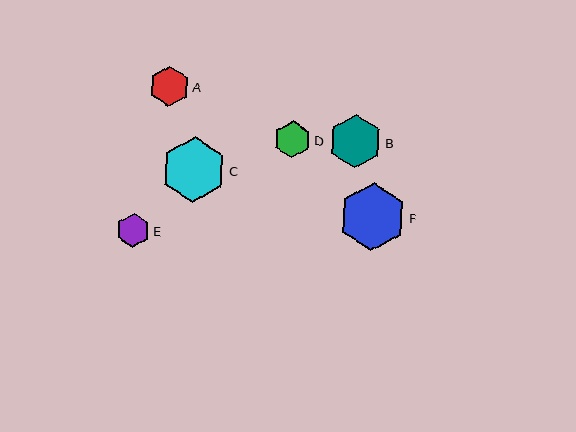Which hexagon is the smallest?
Hexagon E is the smallest with a size of approximately 34 pixels.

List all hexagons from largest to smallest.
From largest to smallest: F, C, B, A, D, E.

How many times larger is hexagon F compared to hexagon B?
Hexagon F is approximately 1.3 times the size of hexagon B.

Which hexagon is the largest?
Hexagon F is the largest with a size of approximately 67 pixels.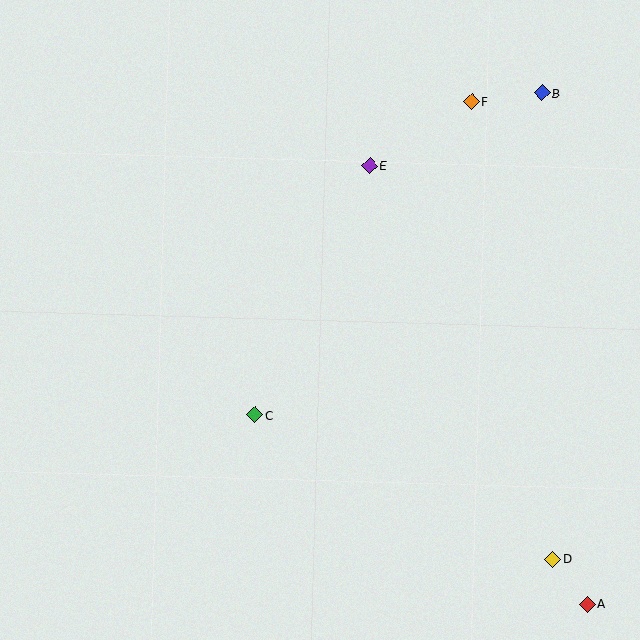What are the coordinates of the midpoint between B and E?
The midpoint between B and E is at (456, 129).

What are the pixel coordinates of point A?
Point A is at (587, 604).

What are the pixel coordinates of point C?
Point C is at (255, 415).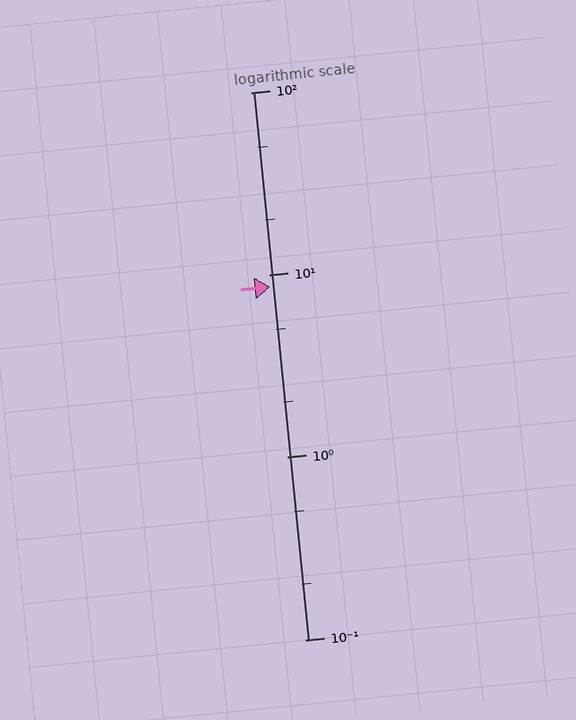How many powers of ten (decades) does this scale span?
The scale spans 3 decades, from 0.1 to 100.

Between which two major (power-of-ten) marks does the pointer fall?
The pointer is between 1 and 10.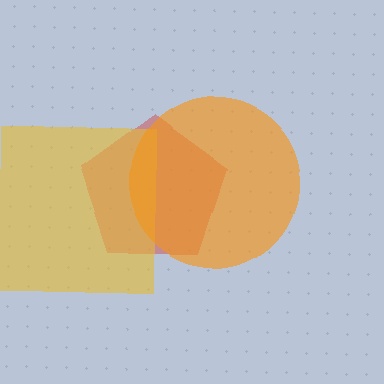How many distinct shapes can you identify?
There are 3 distinct shapes: a red pentagon, a yellow square, an orange circle.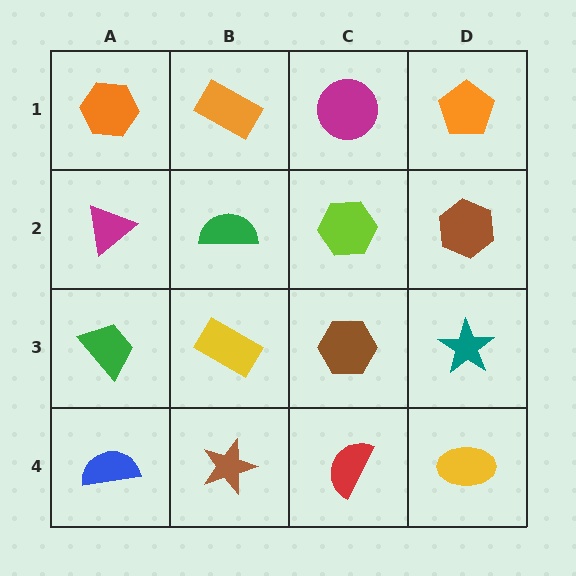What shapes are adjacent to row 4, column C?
A brown hexagon (row 3, column C), a brown star (row 4, column B), a yellow ellipse (row 4, column D).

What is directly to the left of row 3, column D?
A brown hexagon.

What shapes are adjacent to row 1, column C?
A lime hexagon (row 2, column C), an orange rectangle (row 1, column B), an orange pentagon (row 1, column D).